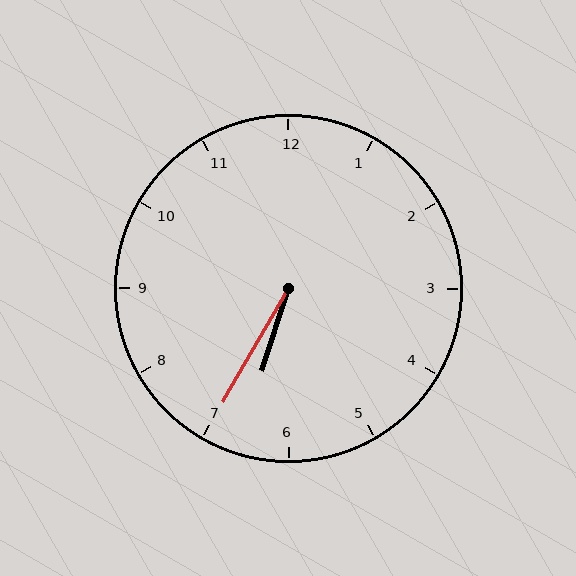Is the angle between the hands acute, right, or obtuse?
It is acute.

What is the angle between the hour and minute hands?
Approximately 12 degrees.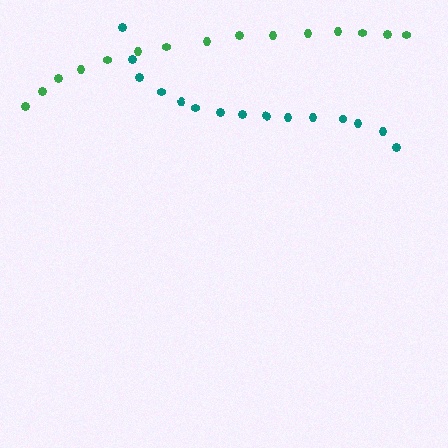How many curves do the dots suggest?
There are 2 distinct paths.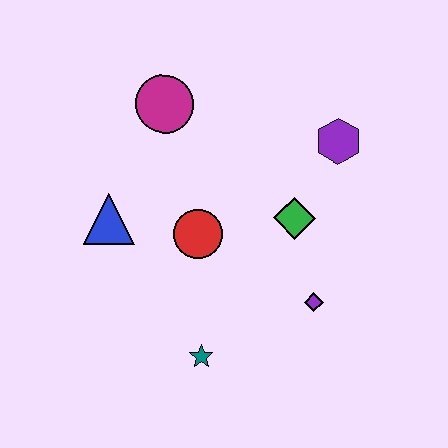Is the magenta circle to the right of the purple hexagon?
No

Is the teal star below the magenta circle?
Yes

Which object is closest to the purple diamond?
The green diamond is closest to the purple diamond.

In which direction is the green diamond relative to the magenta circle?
The green diamond is to the right of the magenta circle.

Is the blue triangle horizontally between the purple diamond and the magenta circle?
No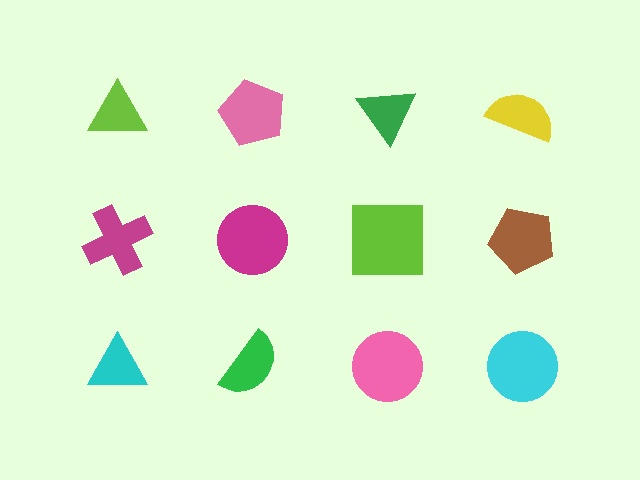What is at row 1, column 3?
A green triangle.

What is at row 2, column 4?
A brown pentagon.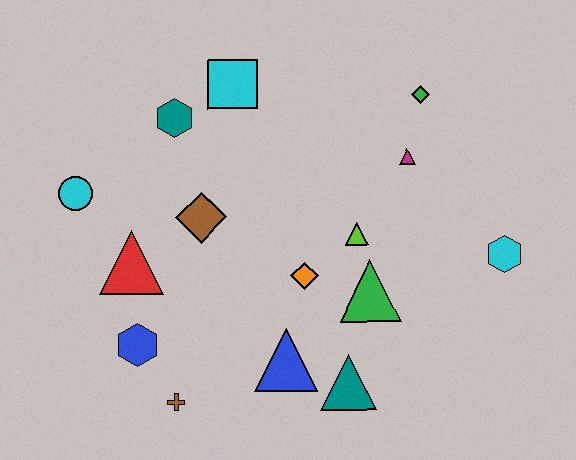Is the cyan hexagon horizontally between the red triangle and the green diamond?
No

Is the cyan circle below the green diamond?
Yes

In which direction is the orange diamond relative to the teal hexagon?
The orange diamond is below the teal hexagon.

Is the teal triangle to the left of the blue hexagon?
No